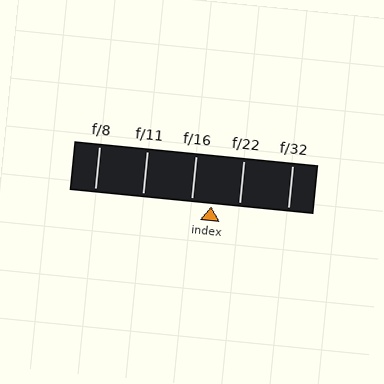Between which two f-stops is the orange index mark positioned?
The index mark is between f/16 and f/22.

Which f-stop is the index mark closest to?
The index mark is closest to f/16.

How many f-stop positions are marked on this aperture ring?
There are 5 f-stop positions marked.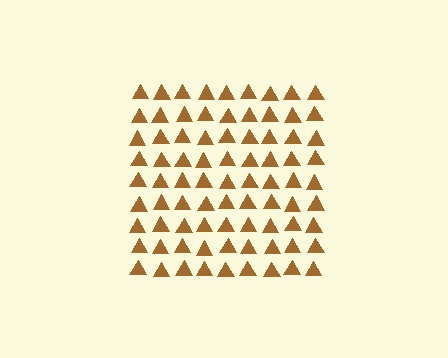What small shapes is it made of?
It is made of small triangles.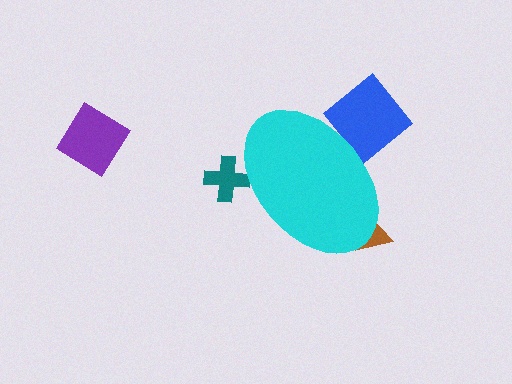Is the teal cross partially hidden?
Yes, the teal cross is partially hidden behind the cyan ellipse.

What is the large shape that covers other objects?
A cyan ellipse.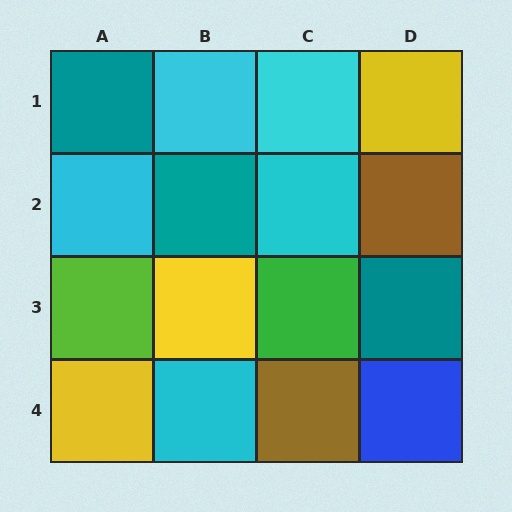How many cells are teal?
3 cells are teal.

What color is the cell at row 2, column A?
Cyan.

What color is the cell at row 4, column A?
Yellow.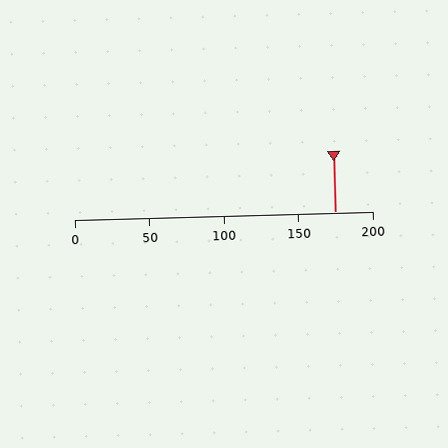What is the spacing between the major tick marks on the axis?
The major ticks are spaced 50 apart.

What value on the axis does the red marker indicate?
The marker indicates approximately 175.